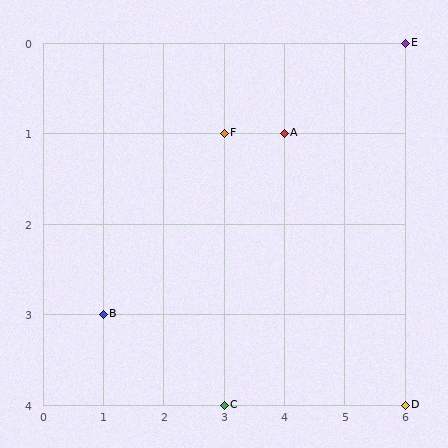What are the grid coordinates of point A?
Point A is at grid coordinates (4, 1).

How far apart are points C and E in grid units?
Points C and E are 3 columns and 4 rows apart (about 5.0 grid units diagonally).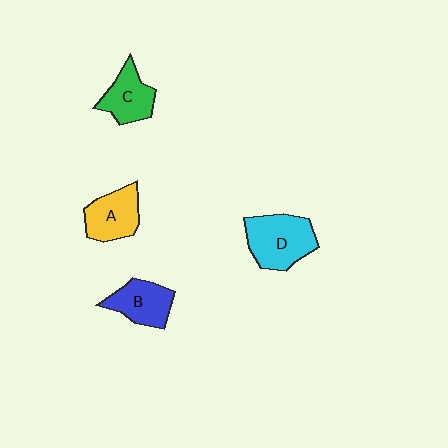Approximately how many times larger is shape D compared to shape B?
Approximately 1.4 times.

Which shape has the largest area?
Shape D (cyan).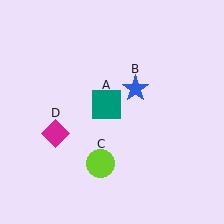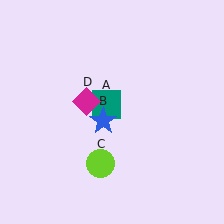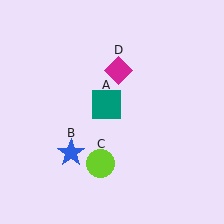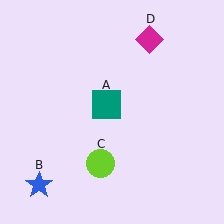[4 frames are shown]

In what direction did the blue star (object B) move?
The blue star (object B) moved down and to the left.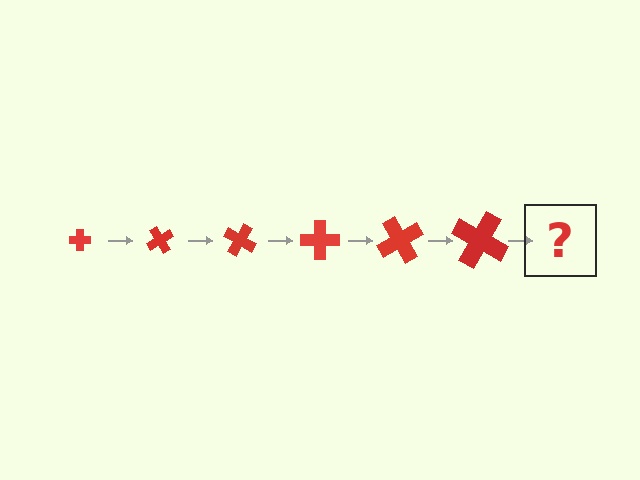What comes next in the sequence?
The next element should be a cross, larger than the previous one and rotated 360 degrees from the start.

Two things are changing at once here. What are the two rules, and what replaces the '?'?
The two rules are that the cross grows larger each step and it rotates 60 degrees each step. The '?' should be a cross, larger than the previous one and rotated 360 degrees from the start.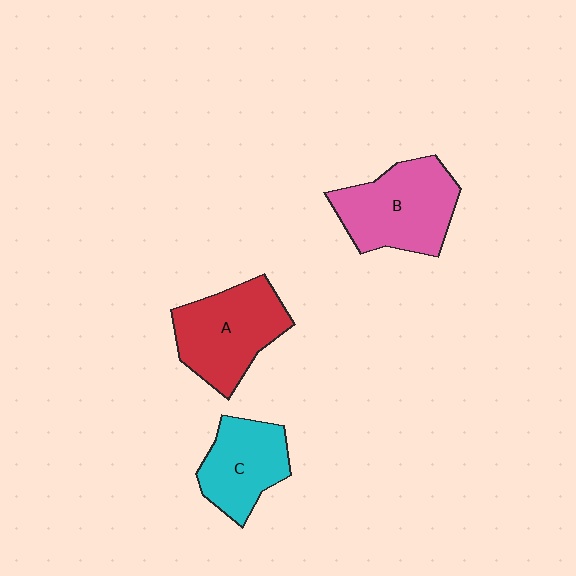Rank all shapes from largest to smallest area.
From largest to smallest: B (pink), A (red), C (cyan).